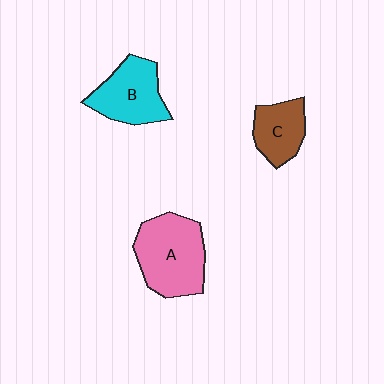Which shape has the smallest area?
Shape C (brown).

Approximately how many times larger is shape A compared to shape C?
Approximately 1.7 times.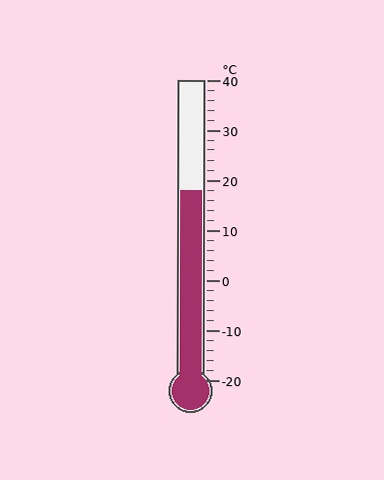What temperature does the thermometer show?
The thermometer shows approximately 18°C.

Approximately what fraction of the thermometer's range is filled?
The thermometer is filled to approximately 65% of its range.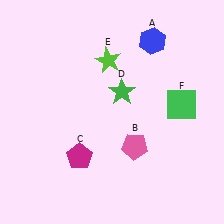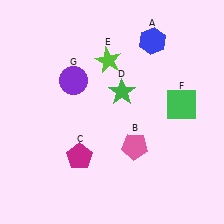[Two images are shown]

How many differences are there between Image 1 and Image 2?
There is 1 difference between the two images.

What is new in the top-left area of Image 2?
A purple circle (G) was added in the top-left area of Image 2.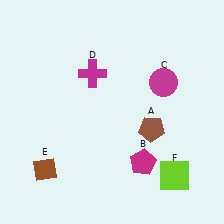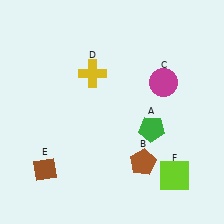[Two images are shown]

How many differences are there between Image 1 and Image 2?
There are 3 differences between the two images.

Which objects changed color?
A changed from brown to green. B changed from magenta to brown. D changed from magenta to yellow.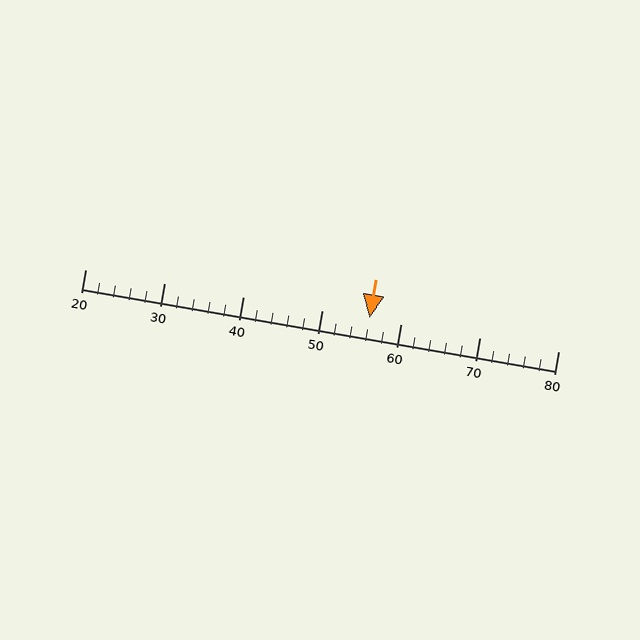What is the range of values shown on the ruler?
The ruler shows values from 20 to 80.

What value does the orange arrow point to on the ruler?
The orange arrow points to approximately 56.